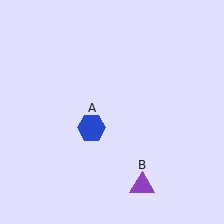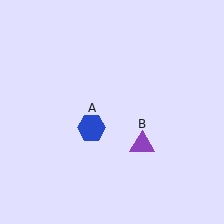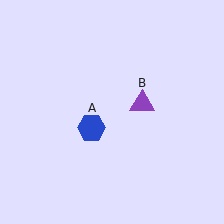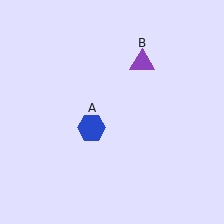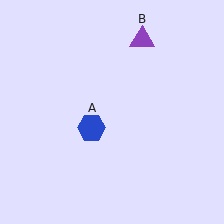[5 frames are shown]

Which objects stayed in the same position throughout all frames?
Blue hexagon (object A) remained stationary.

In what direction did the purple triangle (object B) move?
The purple triangle (object B) moved up.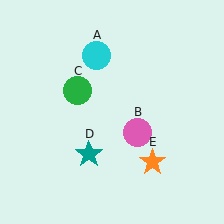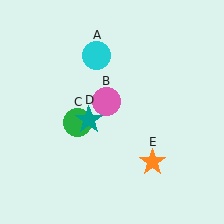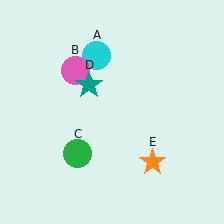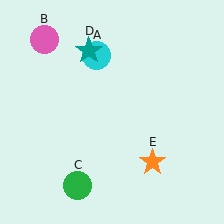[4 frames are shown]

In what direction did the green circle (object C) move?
The green circle (object C) moved down.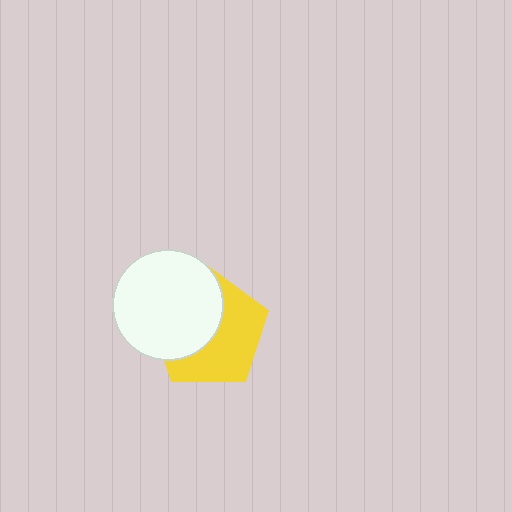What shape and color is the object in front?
The object in front is a white circle.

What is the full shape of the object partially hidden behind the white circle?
The partially hidden object is a yellow pentagon.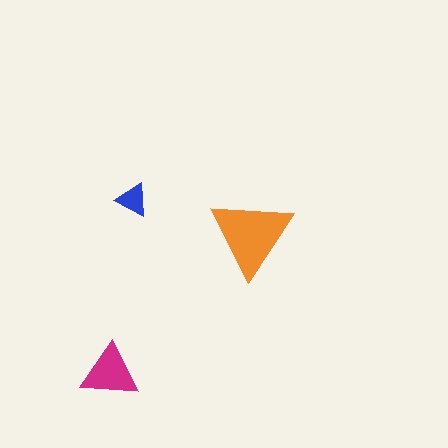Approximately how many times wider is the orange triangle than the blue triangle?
About 2.5 times wider.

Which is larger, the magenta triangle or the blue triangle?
The magenta one.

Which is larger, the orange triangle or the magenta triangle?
The orange one.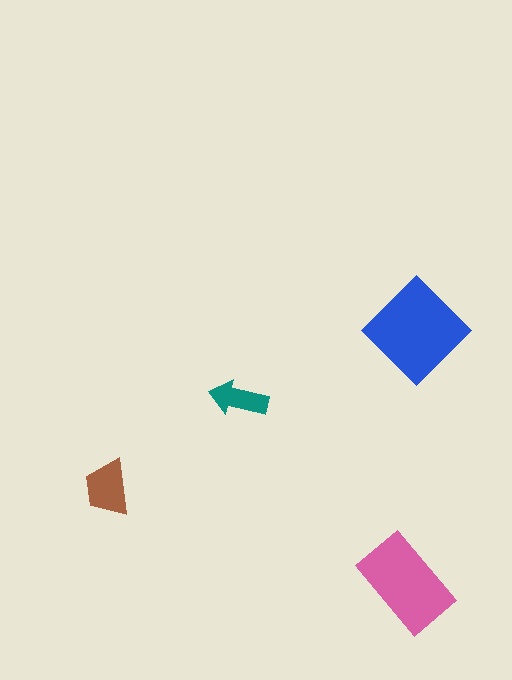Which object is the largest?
The blue diamond.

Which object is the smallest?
The teal arrow.